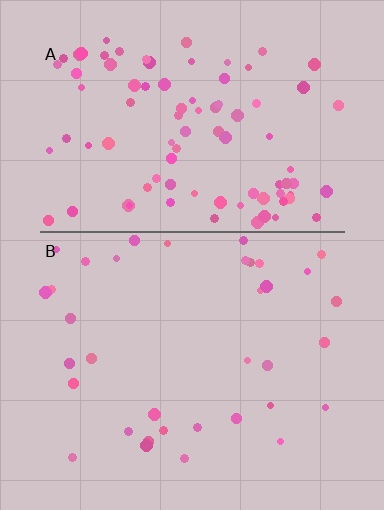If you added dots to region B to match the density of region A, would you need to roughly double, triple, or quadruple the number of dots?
Approximately triple.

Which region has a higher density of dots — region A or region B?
A (the top).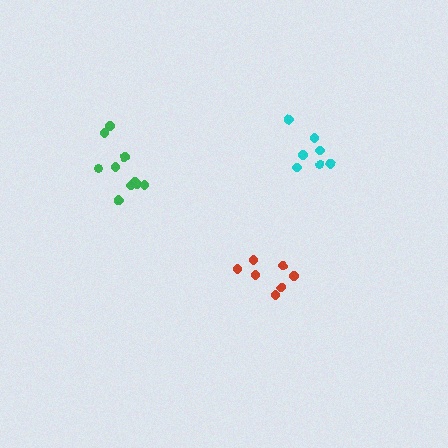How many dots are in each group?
Group 1: 7 dots, Group 2: 7 dots, Group 3: 10 dots (24 total).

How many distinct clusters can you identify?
There are 3 distinct clusters.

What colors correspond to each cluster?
The clusters are colored: red, cyan, green.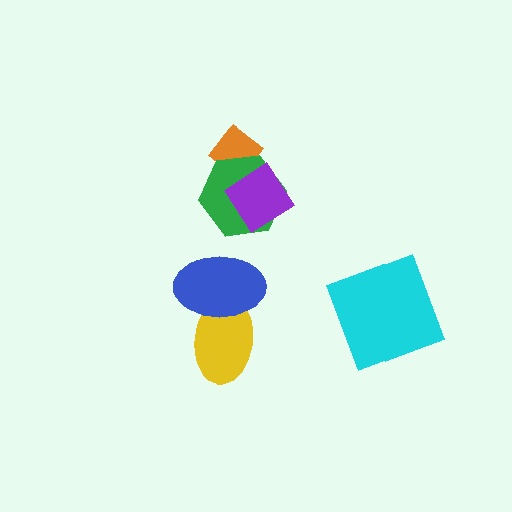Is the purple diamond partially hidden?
No, no other shape covers it.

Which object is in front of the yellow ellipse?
The blue ellipse is in front of the yellow ellipse.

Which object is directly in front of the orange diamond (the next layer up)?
The green hexagon is directly in front of the orange diamond.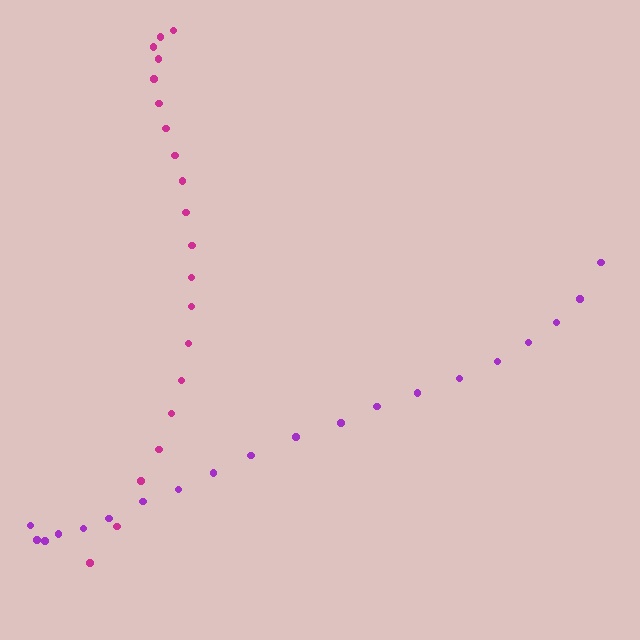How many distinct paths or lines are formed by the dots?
There are 2 distinct paths.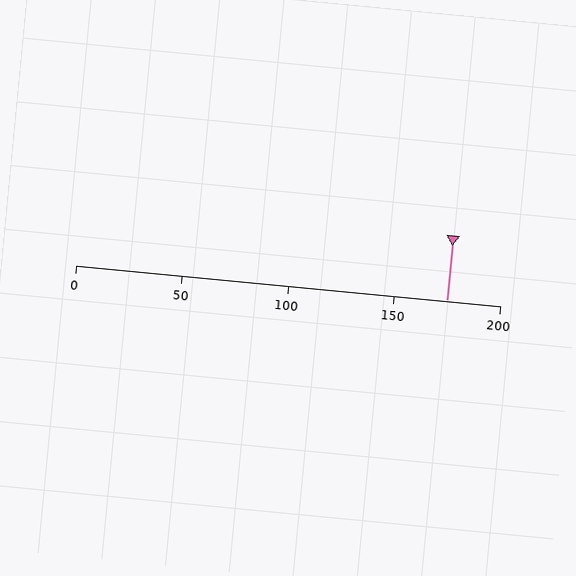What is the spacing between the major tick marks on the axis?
The major ticks are spaced 50 apart.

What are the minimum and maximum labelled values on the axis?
The axis runs from 0 to 200.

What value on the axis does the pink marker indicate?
The marker indicates approximately 175.